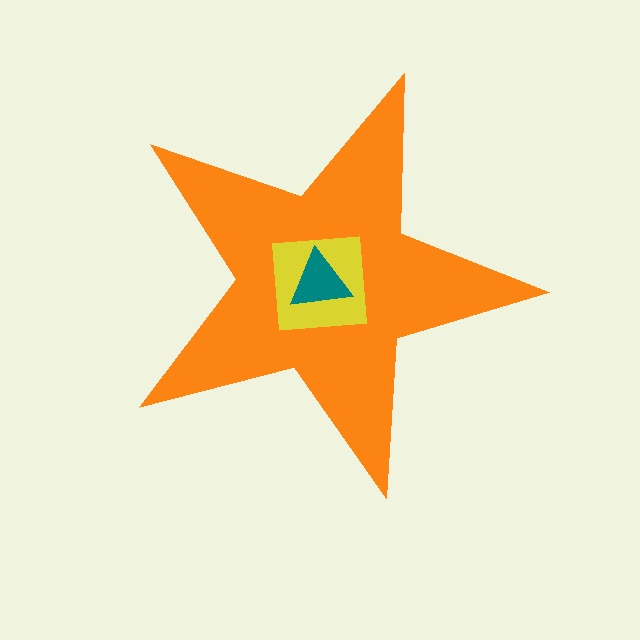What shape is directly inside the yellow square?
The teal triangle.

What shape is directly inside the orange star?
The yellow square.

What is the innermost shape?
The teal triangle.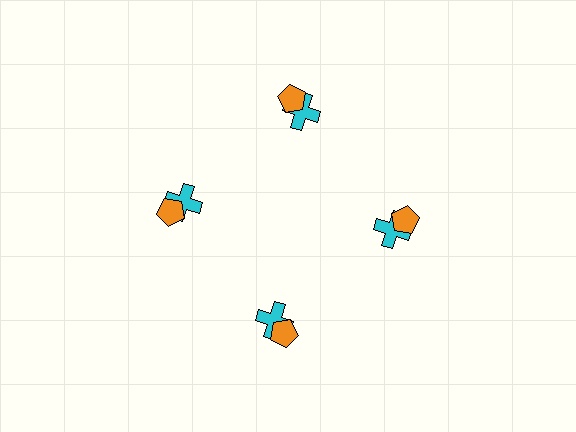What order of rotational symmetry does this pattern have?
This pattern has 4-fold rotational symmetry.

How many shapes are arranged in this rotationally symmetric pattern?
There are 8 shapes, arranged in 4 groups of 2.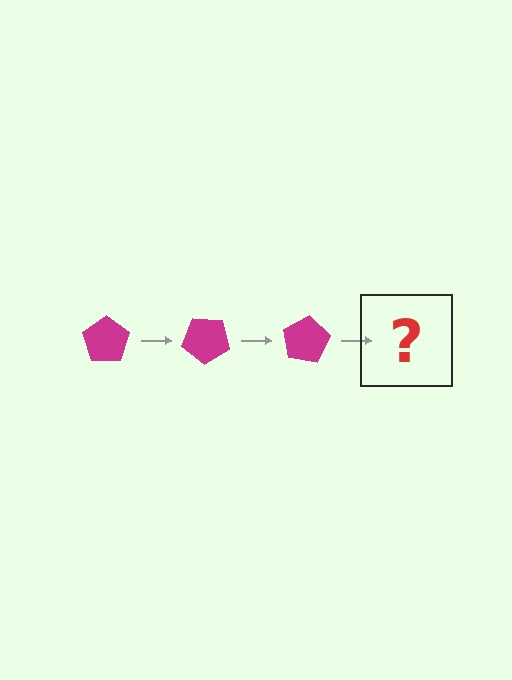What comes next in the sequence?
The next element should be a magenta pentagon rotated 120 degrees.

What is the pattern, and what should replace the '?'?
The pattern is that the pentagon rotates 40 degrees each step. The '?' should be a magenta pentagon rotated 120 degrees.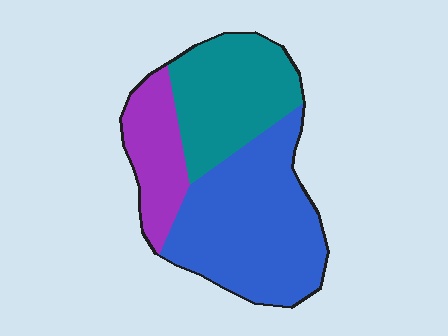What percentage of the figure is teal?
Teal covers 32% of the figure.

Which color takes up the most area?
Blue, at roughly 50%.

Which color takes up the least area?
Purple, at roughly 20%.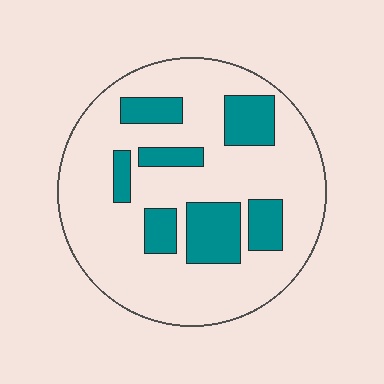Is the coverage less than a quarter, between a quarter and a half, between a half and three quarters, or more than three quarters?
Less than a quarter.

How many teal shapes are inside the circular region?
7.